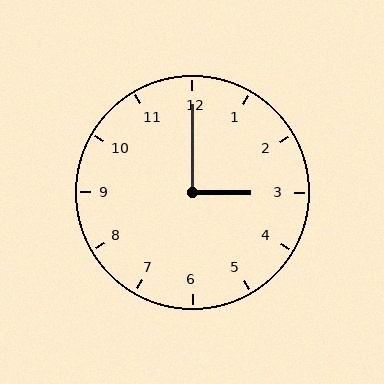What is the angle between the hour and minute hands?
Approximately 90 degrees.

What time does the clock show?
3:00.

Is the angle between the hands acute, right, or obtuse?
It is right.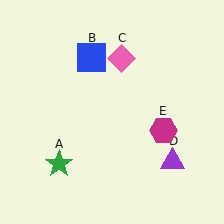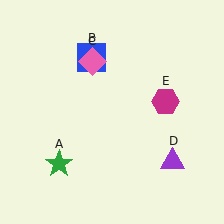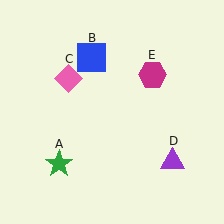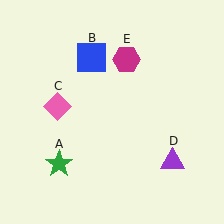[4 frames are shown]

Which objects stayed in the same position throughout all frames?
Green star (object A) and blue square (object B) and purple triangle (object D) remained stationary.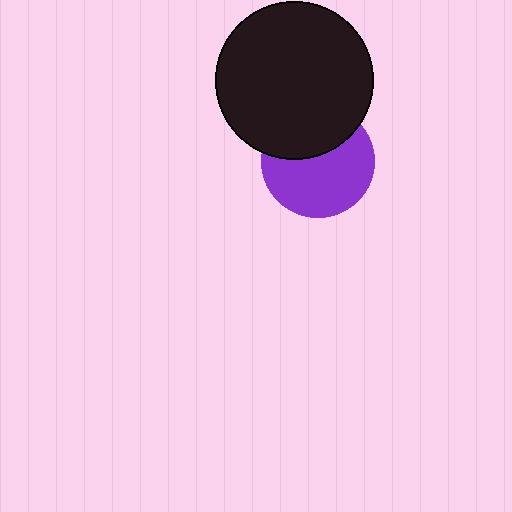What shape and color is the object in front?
The object in front is a black circle.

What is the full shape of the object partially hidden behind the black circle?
The partially hidden object is a purple circle.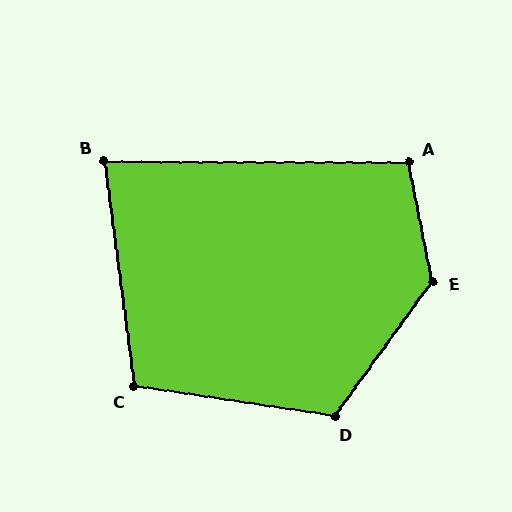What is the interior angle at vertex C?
Approximately 106 degrees (obtuse).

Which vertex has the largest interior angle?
E, at approximately 132 degrees.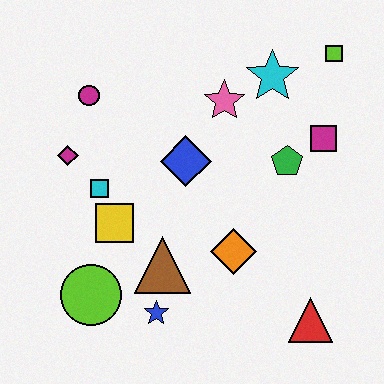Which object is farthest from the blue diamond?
The red triangle is farthest from the blue diamond.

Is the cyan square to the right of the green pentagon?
No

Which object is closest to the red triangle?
The orange diamond is closest to the red triangle.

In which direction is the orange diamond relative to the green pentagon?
The orange diamond is below the green pentagon.